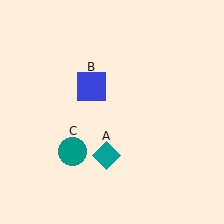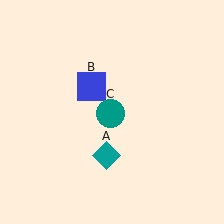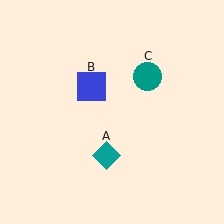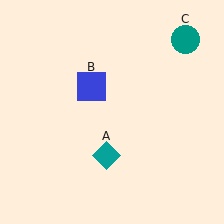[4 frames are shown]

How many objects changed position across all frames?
1 object changed position: teal circle (object C).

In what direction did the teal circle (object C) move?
The teal circle (object C) moved up and to the right.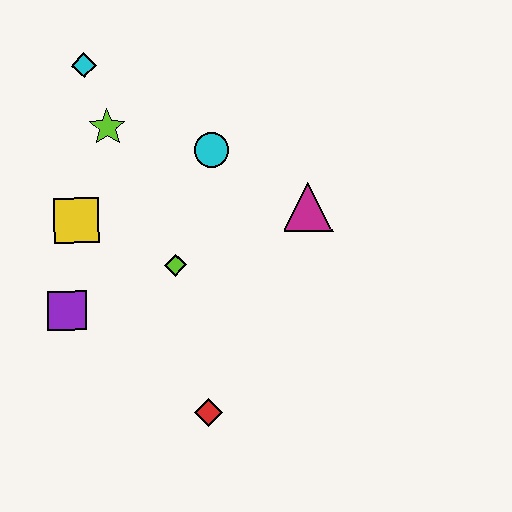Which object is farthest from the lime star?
The red diamond is farthest from the lime star.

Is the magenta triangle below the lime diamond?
No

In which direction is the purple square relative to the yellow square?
The purple square is below the yellow square.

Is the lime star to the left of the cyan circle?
Yes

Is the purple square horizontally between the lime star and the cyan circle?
No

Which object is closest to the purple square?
The yellow square is closest to the purple square.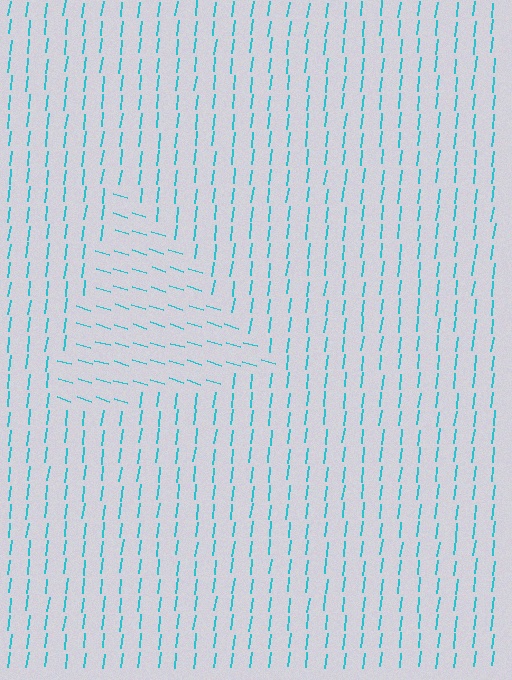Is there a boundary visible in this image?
Yes, there is a texture boundary formed by a change in line orientation.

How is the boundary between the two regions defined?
The boundary is defined purely by a change in line orientation (approximately 80 degrees difference). All lines are the same color and thickness.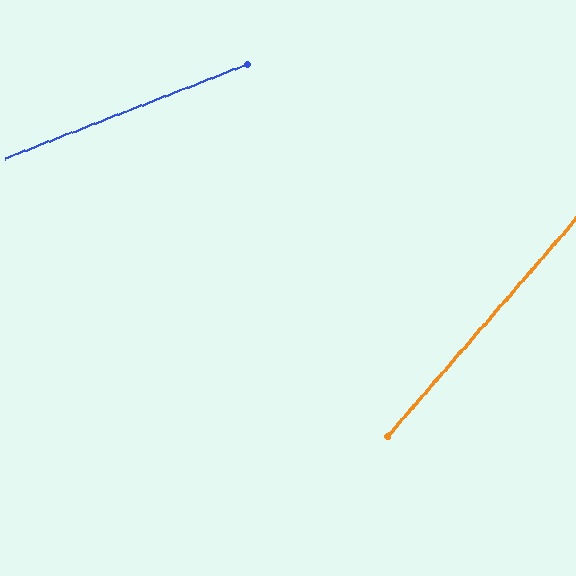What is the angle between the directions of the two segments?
Approximately 28 degrees.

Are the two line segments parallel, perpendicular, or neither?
Neither parallel nor perpendicular — they differ by about 28°.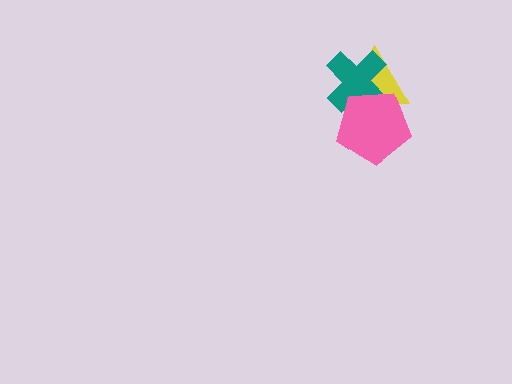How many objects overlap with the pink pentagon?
2 objects overlap with the pink pentagon.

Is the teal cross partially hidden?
Yes, it is partially covered by another shape.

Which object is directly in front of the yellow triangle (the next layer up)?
The teal cross is directly in front of the yellow triangle.